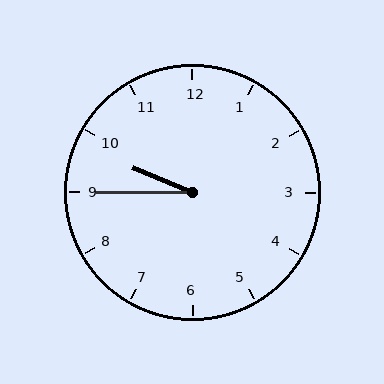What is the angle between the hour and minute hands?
Approximately 22 degrees.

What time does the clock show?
9:45.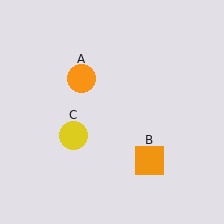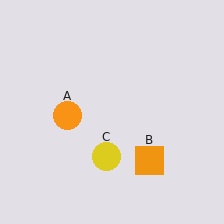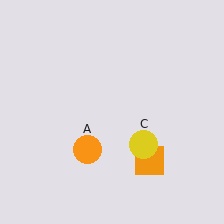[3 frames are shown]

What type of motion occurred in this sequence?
The orange circle (object A), yellow circle (object C) rotated counterclockwise around the center of the scene.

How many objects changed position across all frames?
2 objects changed position: orange circle (object A), yellow circle (object C).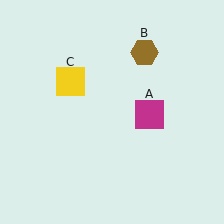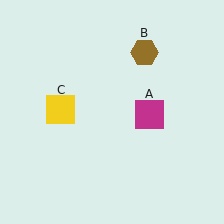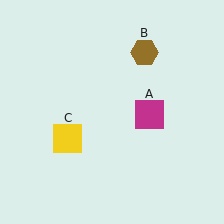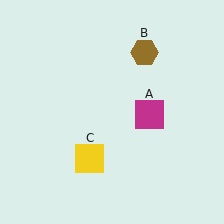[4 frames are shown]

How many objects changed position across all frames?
1 object changed position: yellow square (object C).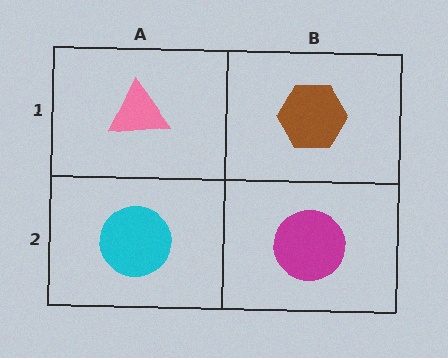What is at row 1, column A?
A pink triangle.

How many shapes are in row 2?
2 shapes.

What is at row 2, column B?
A magenta circle.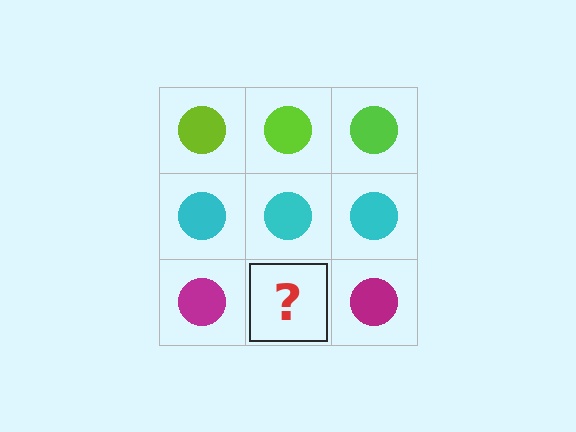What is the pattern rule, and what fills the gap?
The rule is that each row has a consistent color. The gap should be filled with a magenta circle.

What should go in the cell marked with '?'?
The missing cell should contain a magenta circle.